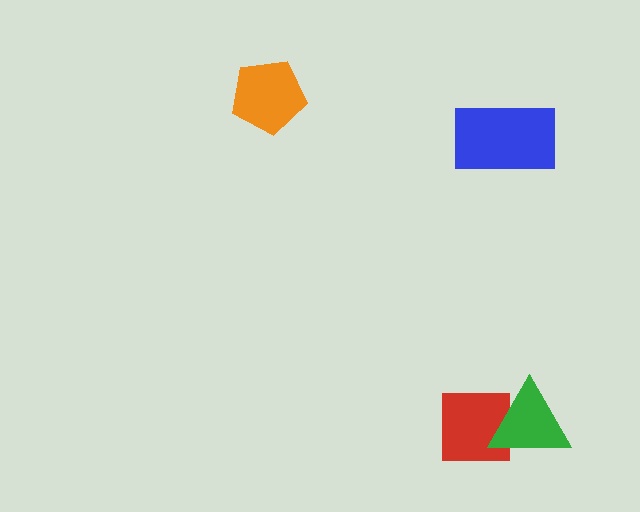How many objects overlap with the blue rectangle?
0 objects overlap with the blue rectangle.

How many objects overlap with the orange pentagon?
0 objects overlap with the orange pentagon.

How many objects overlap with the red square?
1 object overlaps with the red square.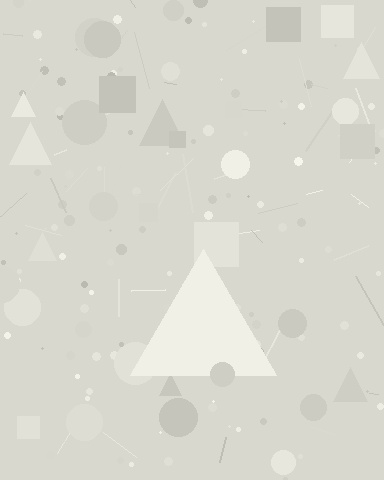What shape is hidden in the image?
A triangle is hidden in the image.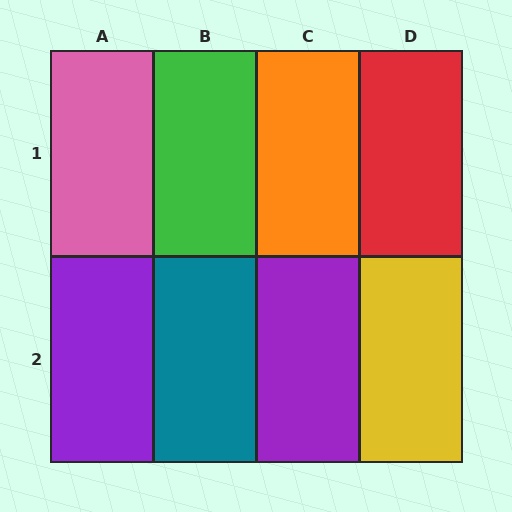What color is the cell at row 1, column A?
Pink.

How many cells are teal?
1 cell is teal.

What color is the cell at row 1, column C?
Orange.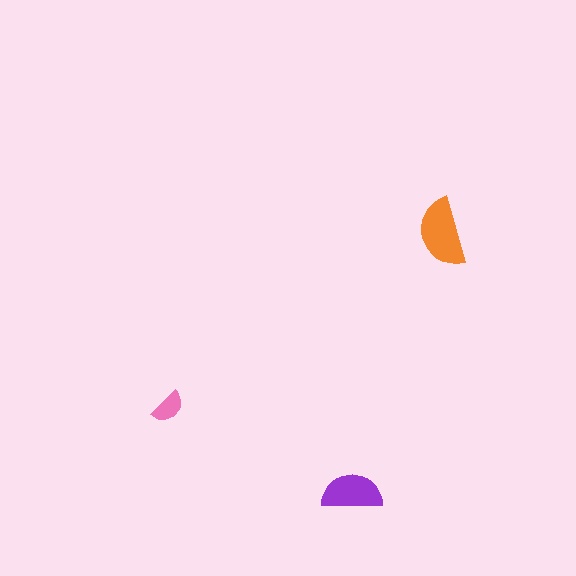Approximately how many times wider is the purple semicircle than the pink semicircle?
About 1.5 times wider.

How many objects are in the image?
There are 3 objects in the image.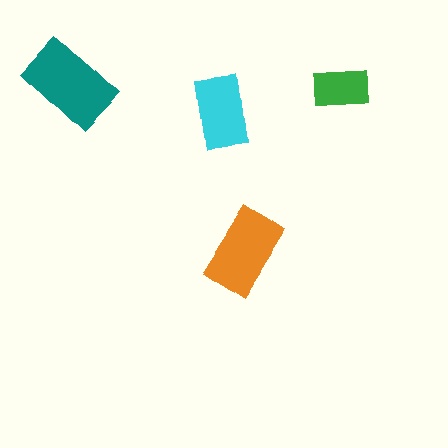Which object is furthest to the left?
The teal rectangle is leftmost.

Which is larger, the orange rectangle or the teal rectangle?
The teal one.